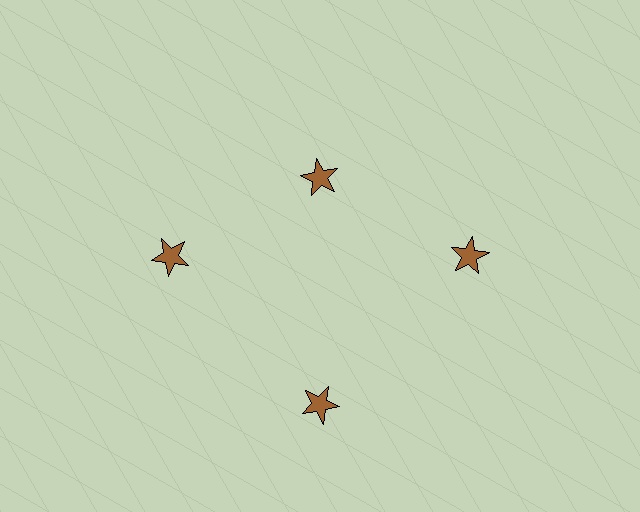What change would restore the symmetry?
The symmetry would be restored by moving it outward, back onto the ring so that all 4 stars sit at equal angles and equal distance from the center.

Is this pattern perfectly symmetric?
No. The 4 brown stars are arranged in a ring, but one element near the 12 o'clock position is pulled inward toward the center, breaking the 4-fold rotational symmetry.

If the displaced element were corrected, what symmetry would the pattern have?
It would have 4-fold rotational symmetry — the pattern would map onto itself every 90 degrees.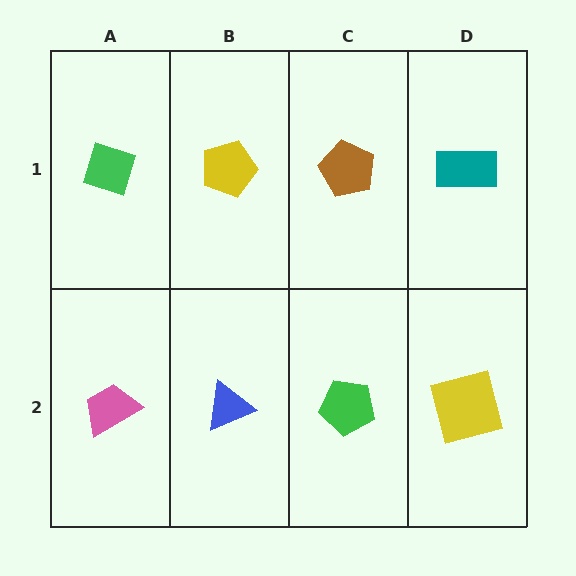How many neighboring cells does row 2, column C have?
3.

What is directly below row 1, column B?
A blue triangle.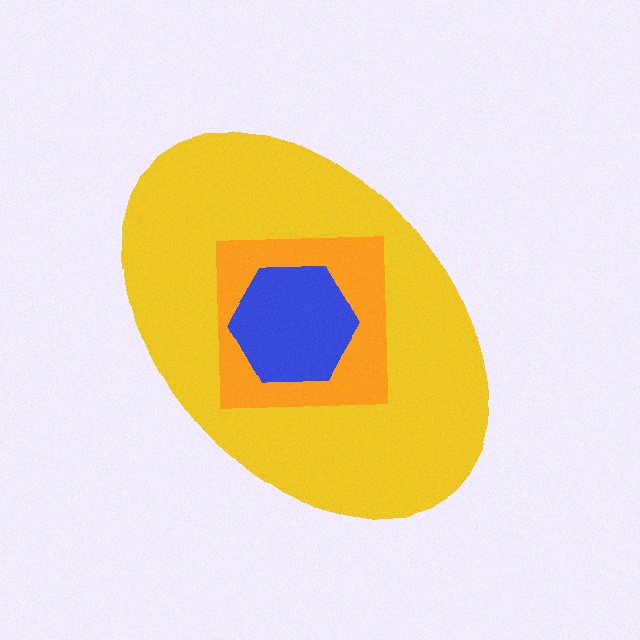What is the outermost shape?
The yellow ellipse.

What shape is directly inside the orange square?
The blue hexagon.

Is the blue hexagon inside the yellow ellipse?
Yes.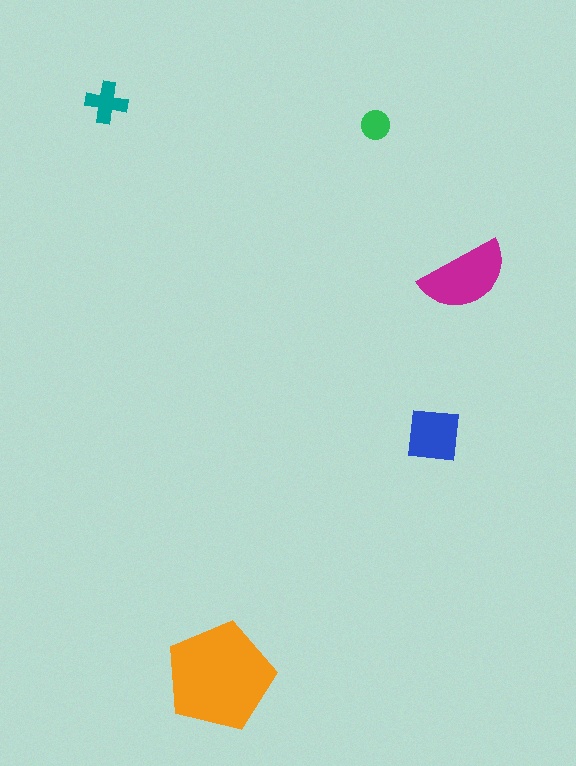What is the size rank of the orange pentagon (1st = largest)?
1st.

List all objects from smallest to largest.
The green circle, the teal cross, the blue square, the magenta semicircle, the orange pentagon.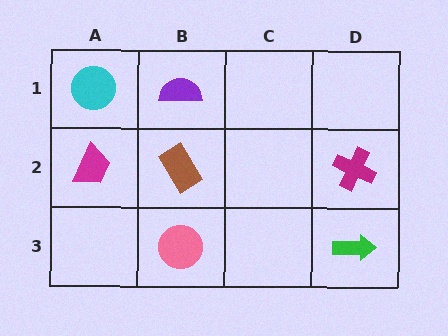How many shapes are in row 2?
3 shapes.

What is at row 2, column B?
A brown rectangle.